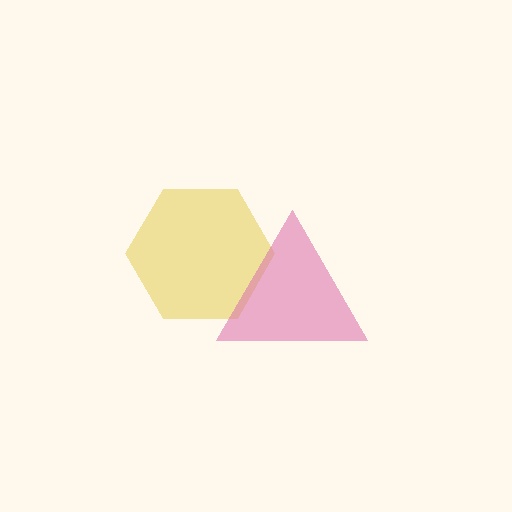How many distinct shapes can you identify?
There are 2 distinct shapes: a yellow hexagon, a pink triangle.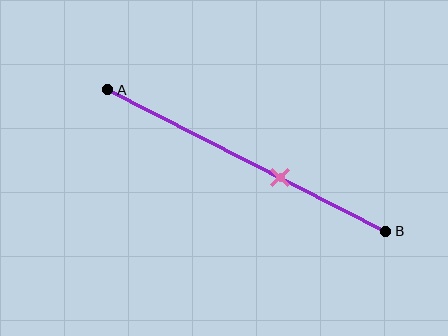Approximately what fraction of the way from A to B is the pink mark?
The pink mark is approximately 60% of the way from A to B.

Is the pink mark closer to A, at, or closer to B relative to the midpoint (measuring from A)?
The pink mark is closer to point B than the midpoint of segment AB.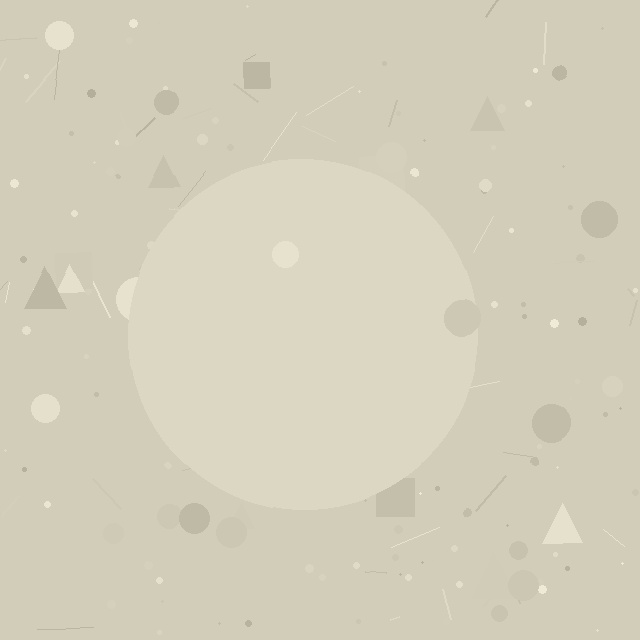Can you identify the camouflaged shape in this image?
The camouflaged shape is a circle.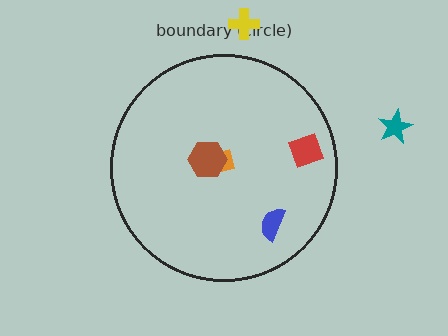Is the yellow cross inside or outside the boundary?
Outside.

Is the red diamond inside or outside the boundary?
Inside.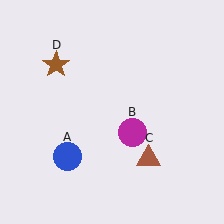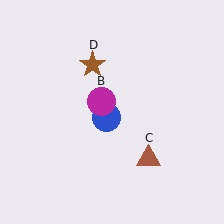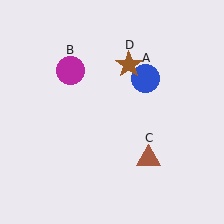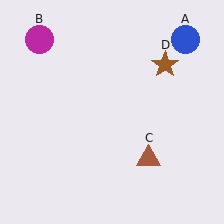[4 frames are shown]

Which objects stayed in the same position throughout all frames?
Brown triangle (object C) remained stationary.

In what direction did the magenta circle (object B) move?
The magenta circle (object B) moved up and to the left.